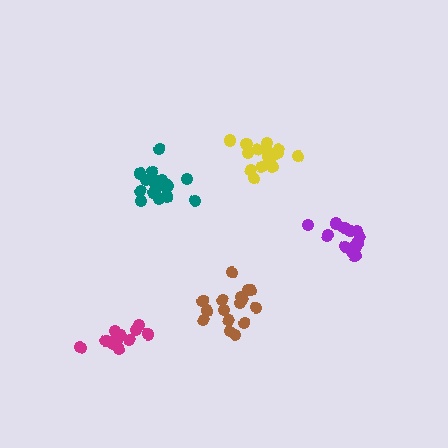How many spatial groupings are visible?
There are 5 spatial groupings.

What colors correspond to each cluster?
The clusters are colored: brown, teal, yellow, purple, magenta.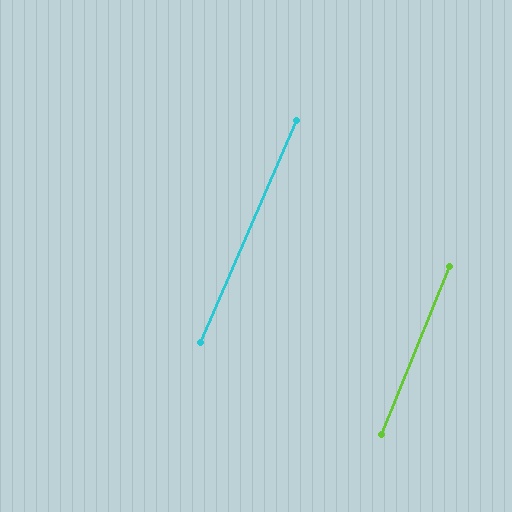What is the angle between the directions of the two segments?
Approximately 1 degree.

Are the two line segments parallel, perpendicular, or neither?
Parallel — their directions differ by only 1.2°.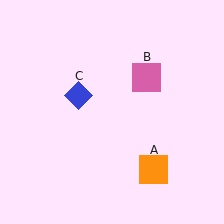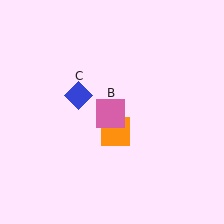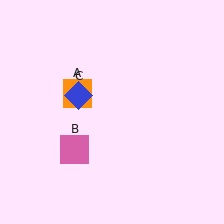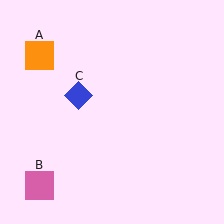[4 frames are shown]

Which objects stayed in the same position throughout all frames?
Blue diamond (object C) remained stationary.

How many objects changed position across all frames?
2 objects changed position: orange square (object A), pink square (object B).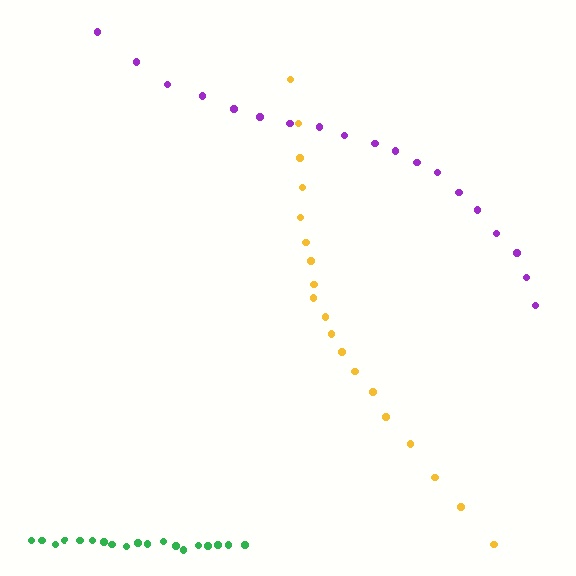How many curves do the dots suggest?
There are 3 distinct paths.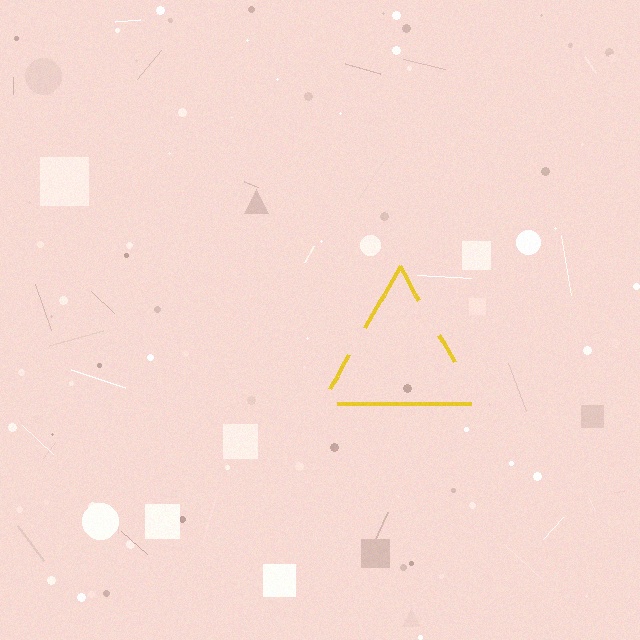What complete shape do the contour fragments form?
The contour fragments form a triangle.